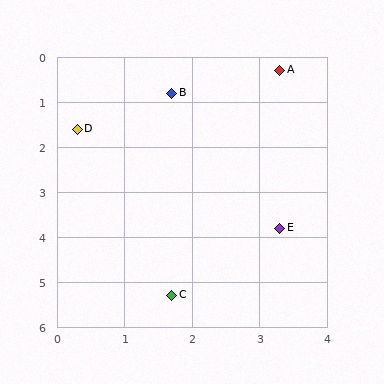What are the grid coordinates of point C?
Point C is at approximately (1.7, 5.3).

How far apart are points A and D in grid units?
Points A and D are about 3.3 grid units apart.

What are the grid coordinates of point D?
Point D is at approximately (0.3, 1.6).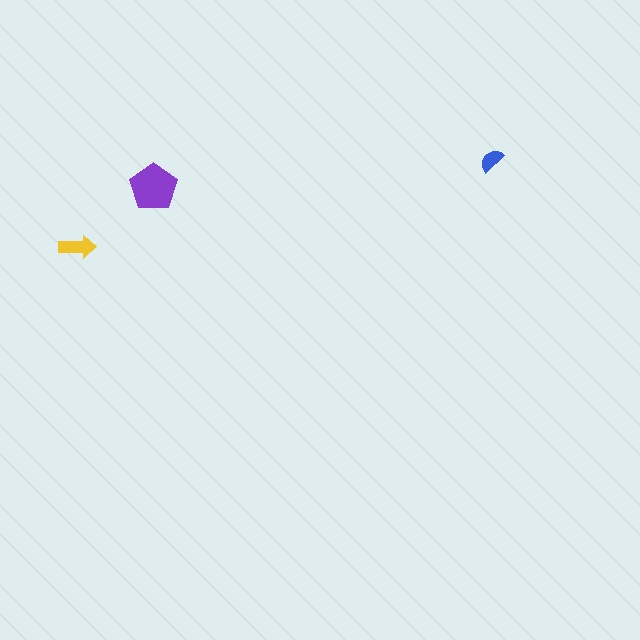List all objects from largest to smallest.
The purple pentagon, the yellow arrow, the blue semicircle.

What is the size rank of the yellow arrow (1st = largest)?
2nd.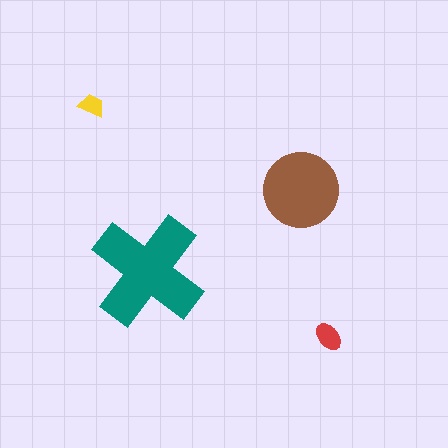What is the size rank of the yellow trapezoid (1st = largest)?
4th.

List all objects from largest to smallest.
The teal cross, the brown circle, the red ellipse, the yellow trapezoid.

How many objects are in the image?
There are 4 objects in the image.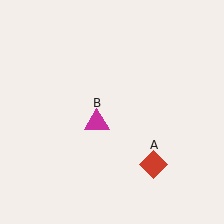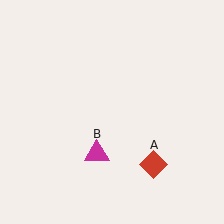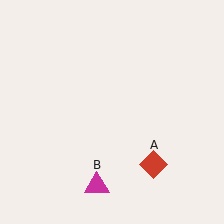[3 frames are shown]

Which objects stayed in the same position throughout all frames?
Red diamond (object A) remained stationary.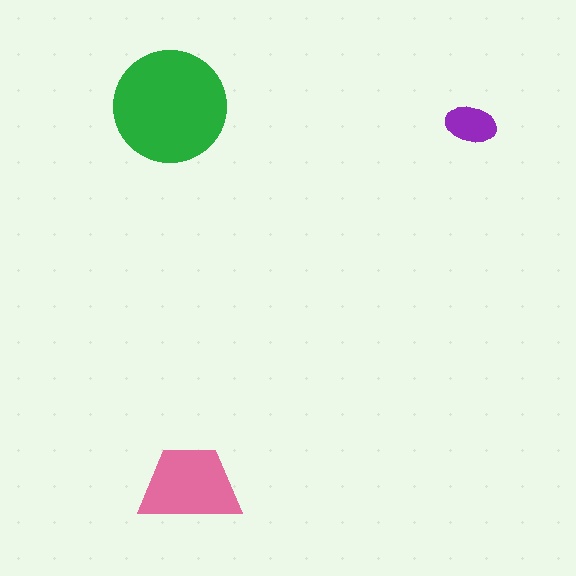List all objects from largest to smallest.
The green circle, the pink trapezoid, the purple ellipse.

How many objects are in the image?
There are 3 objects in the image.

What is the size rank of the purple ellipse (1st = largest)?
3rd.